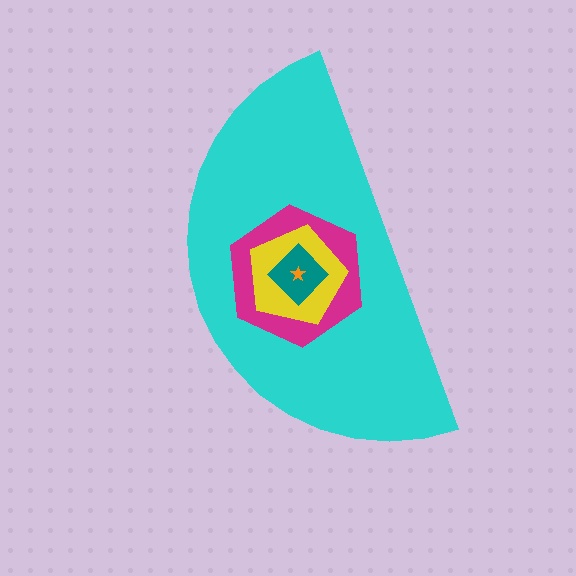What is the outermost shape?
The cyan semicircle.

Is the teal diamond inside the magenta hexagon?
Yes.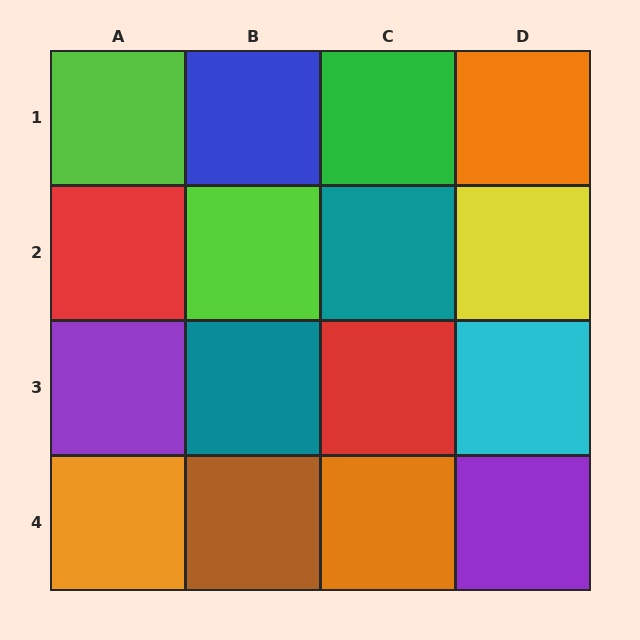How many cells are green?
1 cell is green.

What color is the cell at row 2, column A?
Red.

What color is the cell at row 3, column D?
Cyan.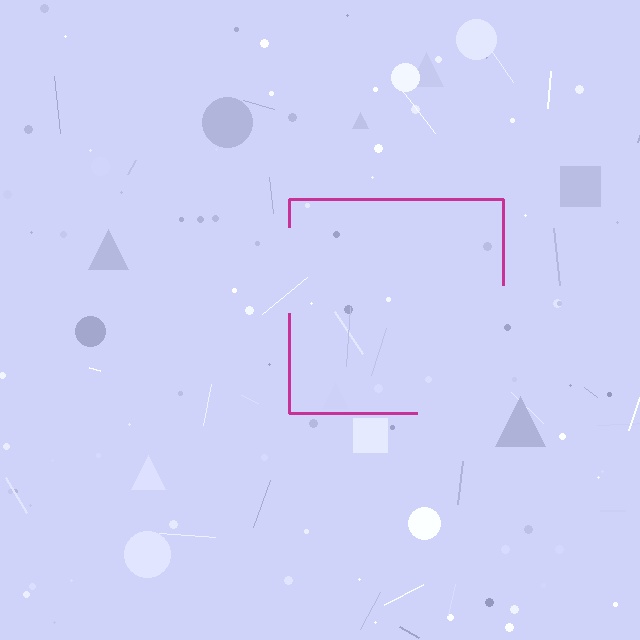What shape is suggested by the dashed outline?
The dashed outline suggests a square.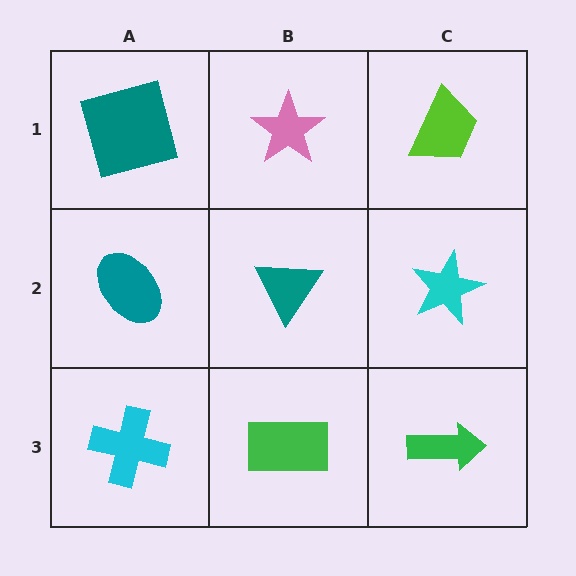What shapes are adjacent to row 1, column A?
A teal ellipse (row 2, column A), a pink star (row 1, column B).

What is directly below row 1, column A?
A teal ellipse.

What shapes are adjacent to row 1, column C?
A cyan star (row 2, column C), a pink star (row 1, column B).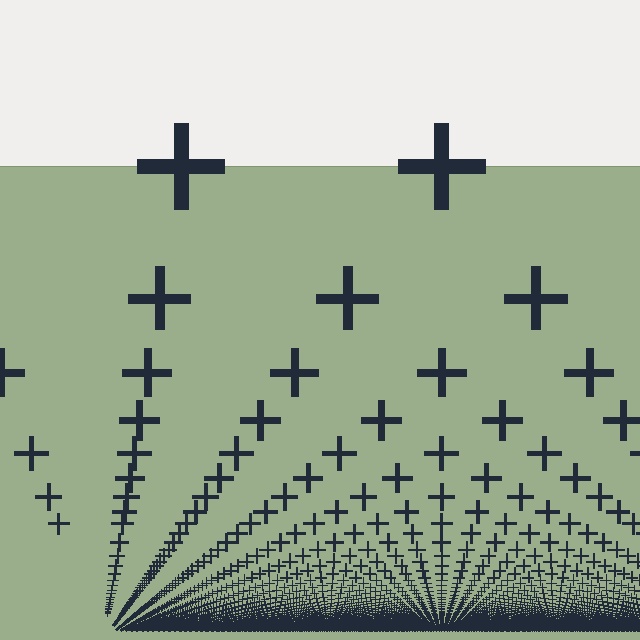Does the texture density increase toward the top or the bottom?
Density increases toward the bottom.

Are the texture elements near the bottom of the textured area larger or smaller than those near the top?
Smaller. The gradient is inverted — elements near the bottom are smaller and denser.